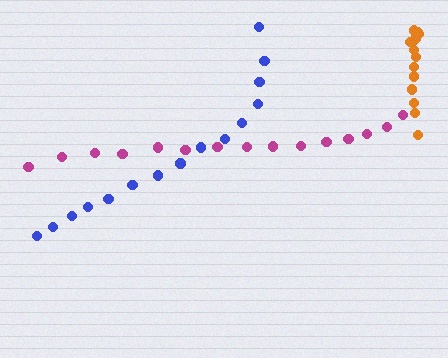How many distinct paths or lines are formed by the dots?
There are 3 distinct paths.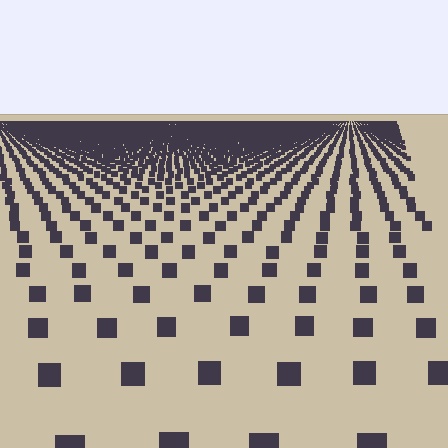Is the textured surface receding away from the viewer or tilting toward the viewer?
The surface is receding away from the viewer. Texture elements get smaller and denser toward the top.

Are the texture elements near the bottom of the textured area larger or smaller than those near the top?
Larger. Near the bottom, elements are closer to the viewer and appear at a bigger on-screen size.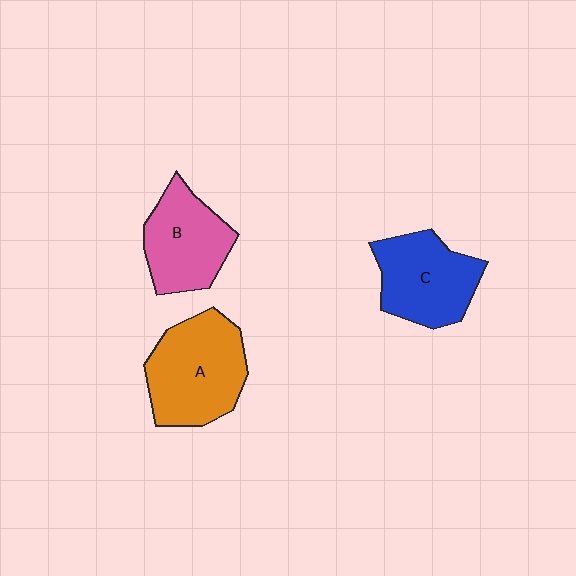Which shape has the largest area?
Shape A (orange).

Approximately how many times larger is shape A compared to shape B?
Approximately 1.3 times.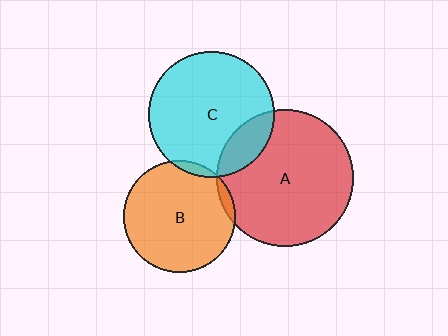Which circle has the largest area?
Circle A (red).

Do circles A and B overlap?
Yes.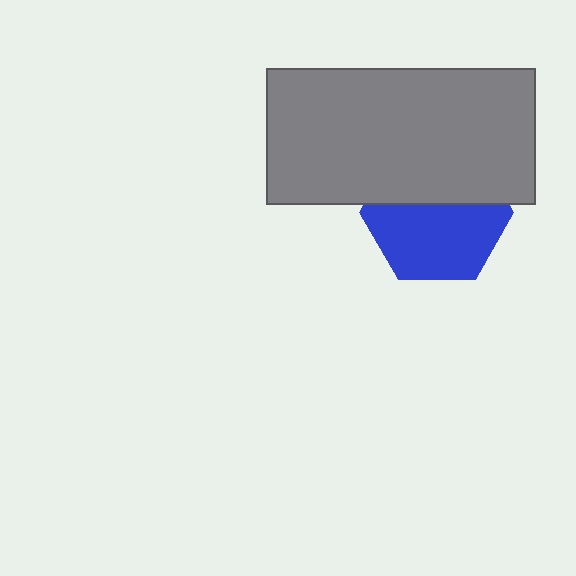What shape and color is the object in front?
The object in front is a gray rectangle.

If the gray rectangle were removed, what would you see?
You would see the complete blue hexagon.